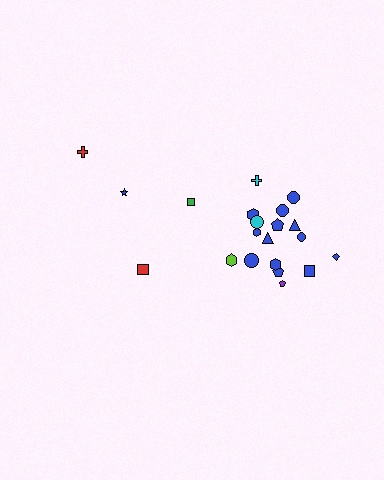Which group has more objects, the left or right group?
The right group.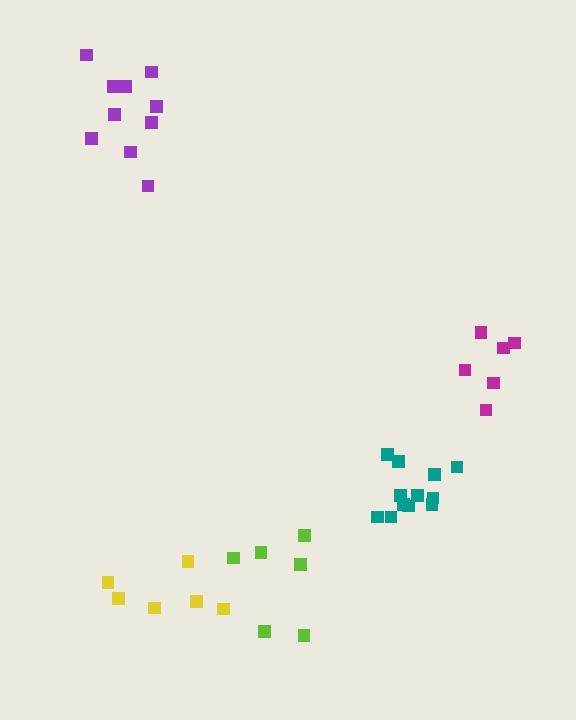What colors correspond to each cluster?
The clusters are colored: lime, teal, yellow, purple, magenta.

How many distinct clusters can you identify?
There are 5 distinct clusters.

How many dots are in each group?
Group 1: 6 dots, Group 2: 12 dots, Group 3: 6 dots, Group 4: 10 dots, Group 5: 6 dots (40 total).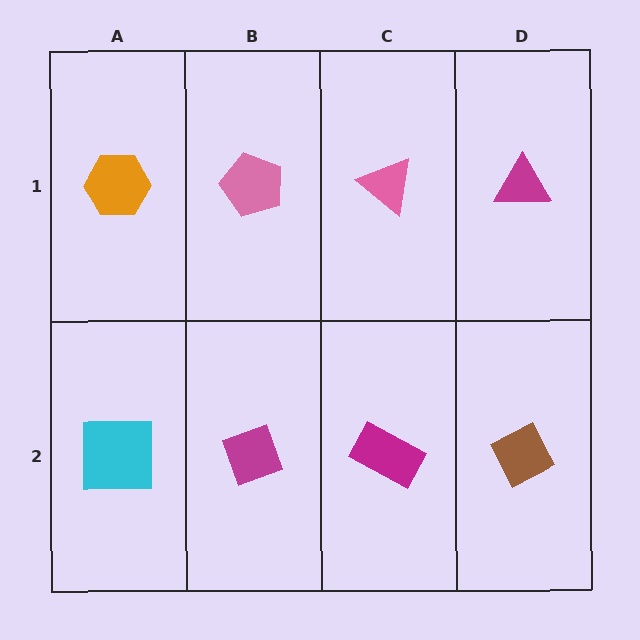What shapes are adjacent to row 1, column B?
A magenta diamond (row 2, column B), an orange hexagon (row 1, column A), a pink triangle (row 1, column C).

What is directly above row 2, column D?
A magenta triangle.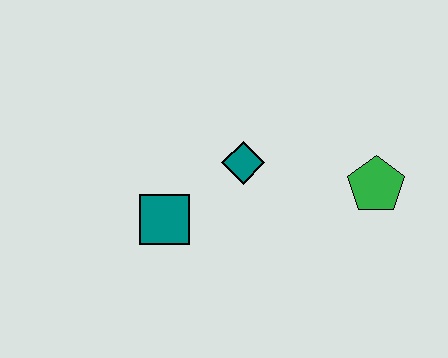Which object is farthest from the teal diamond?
The green pentagon is farthest from the teal diamond.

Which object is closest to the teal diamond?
The teal square is closest to the teal diamond.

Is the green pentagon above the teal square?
Yes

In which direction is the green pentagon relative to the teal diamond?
The green pentagon is to the right of the teal diamond.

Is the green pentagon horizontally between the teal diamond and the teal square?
No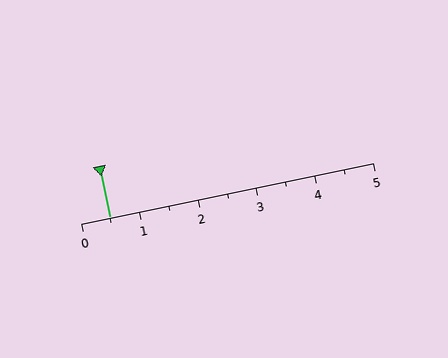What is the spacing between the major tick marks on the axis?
The major ticks are spaced 1 apart.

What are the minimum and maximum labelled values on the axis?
The axis runs from 0 to 5.